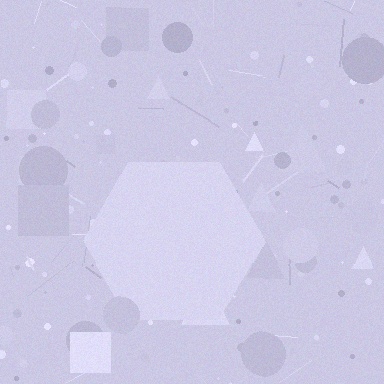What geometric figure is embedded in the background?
A hexagon is embedded in the background.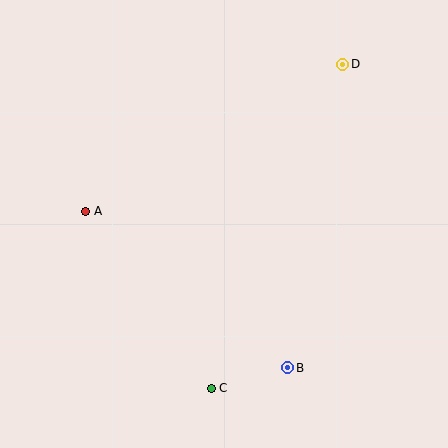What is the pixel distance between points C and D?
The distance between C and D is 350 pixels.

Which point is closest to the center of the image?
Point A at (86, 211) is closest to the center.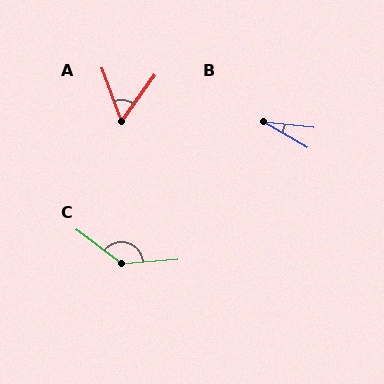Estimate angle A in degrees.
Approximately 56 degrees.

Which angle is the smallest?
B, at approximately 24 degrees.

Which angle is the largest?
C, at approximately 138 degrees.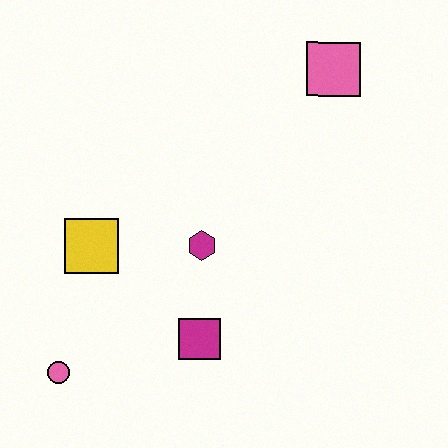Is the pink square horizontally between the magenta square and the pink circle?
No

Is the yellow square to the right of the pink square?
No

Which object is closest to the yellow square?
The magenta hexagon is closest to the yellow square.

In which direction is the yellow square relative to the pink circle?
The yellow square is above the pink circle.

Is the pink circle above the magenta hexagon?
No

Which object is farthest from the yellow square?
The pink square is farthest from the yellow square.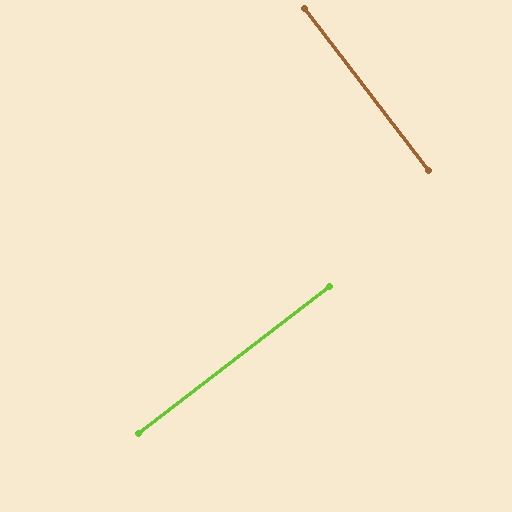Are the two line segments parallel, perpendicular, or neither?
Perpendicular — they meet at approximately 89°.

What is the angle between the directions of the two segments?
Approximately 89 degrees.